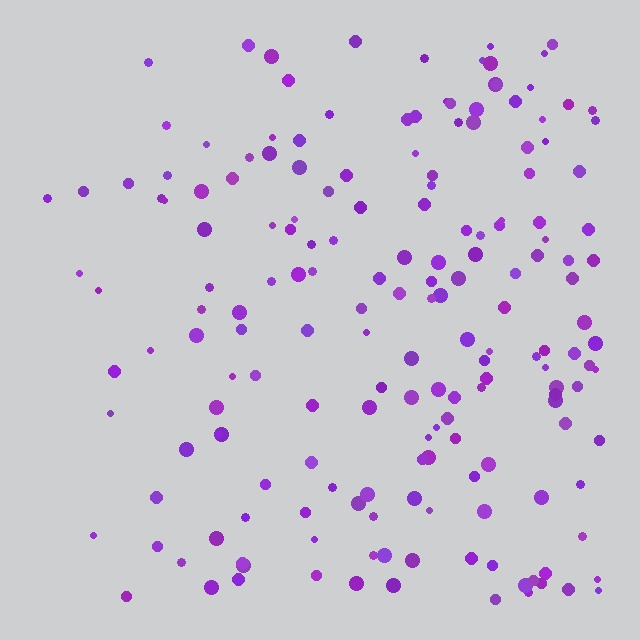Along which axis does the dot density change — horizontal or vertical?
Horizontal.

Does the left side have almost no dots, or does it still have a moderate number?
Still a moderate number, just noticeably fewer than the right.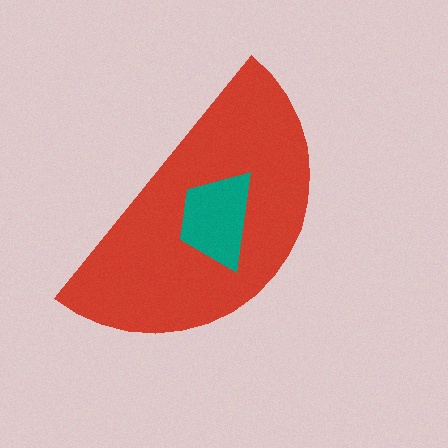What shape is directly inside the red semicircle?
The teal trapezoid.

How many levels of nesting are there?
2.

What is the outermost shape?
The red semicircle.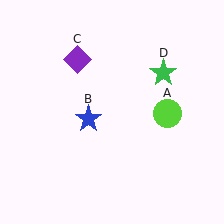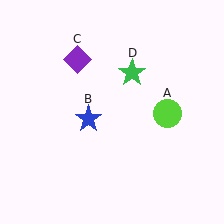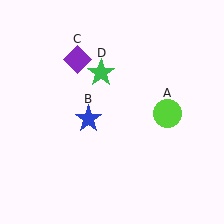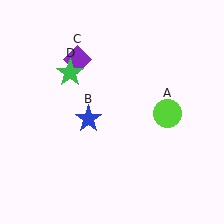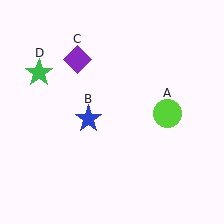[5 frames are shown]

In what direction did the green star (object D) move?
The green star (object D) moved left.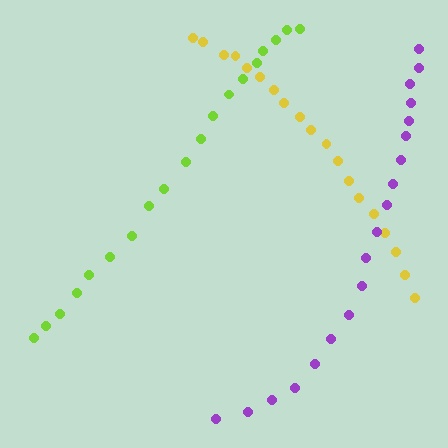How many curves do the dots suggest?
There are 3 distinct paths.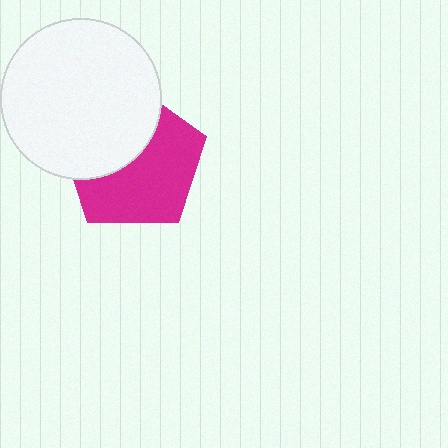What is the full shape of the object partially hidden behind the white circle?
The partially hidden object is a magenta pentagon.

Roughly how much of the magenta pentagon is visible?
About half of it is visible (roughly 59%).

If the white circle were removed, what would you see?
You would see the complete magenta pentagon.